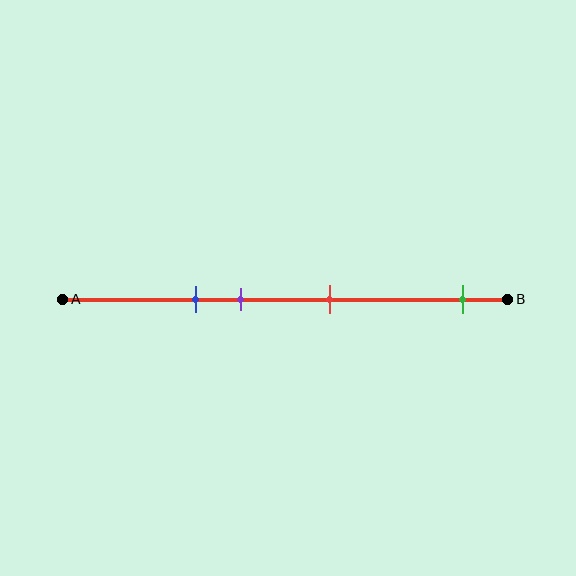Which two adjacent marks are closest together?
The blue and purple marks are the closest adjacent pair.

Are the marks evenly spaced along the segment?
No, the marks are not evenly spaced.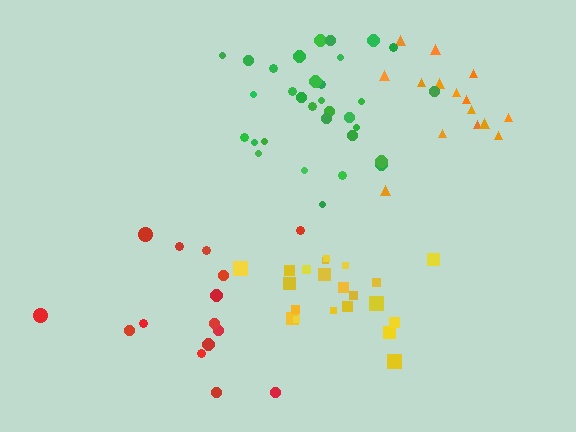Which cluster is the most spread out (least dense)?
Red.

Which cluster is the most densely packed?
Yellow.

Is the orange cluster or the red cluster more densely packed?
Orange.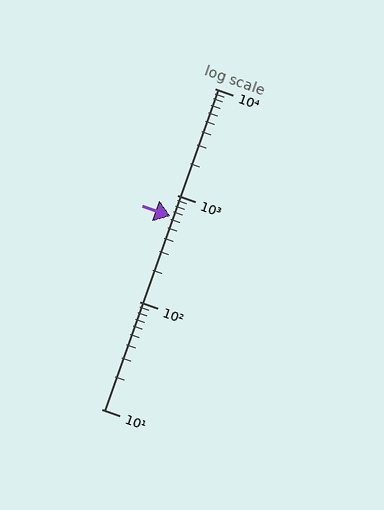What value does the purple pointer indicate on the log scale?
The pointer indicates approximately 640.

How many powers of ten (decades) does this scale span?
The scale spans 3 decades, from 10 to 10000.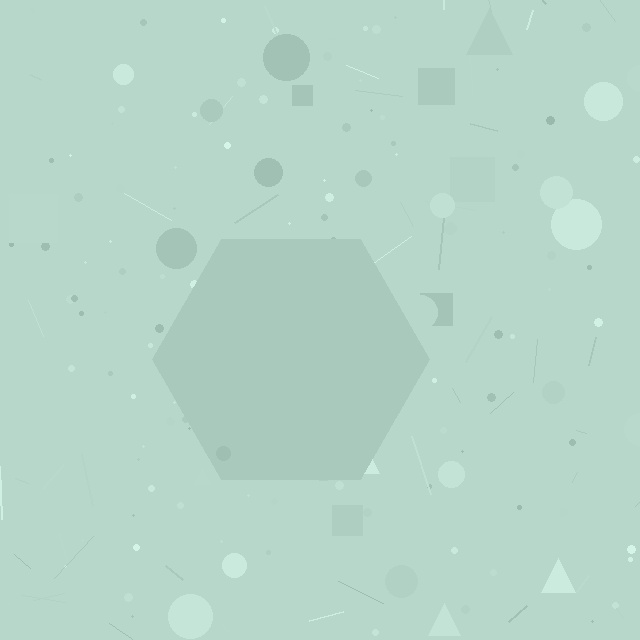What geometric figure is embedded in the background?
A hexagon is embedded in the background.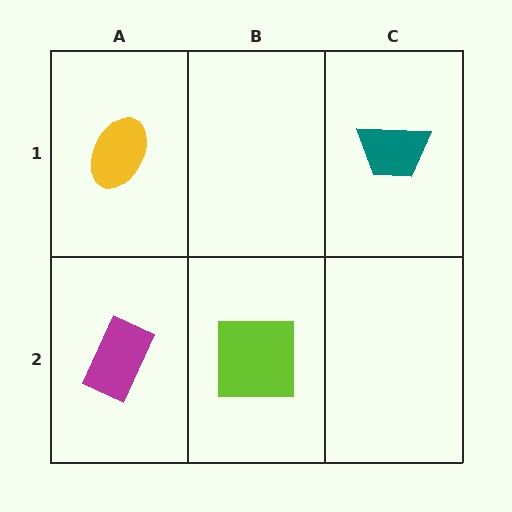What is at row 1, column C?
A teal trapezoid.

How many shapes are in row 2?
2 shapes.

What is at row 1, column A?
A yellow ellipse.